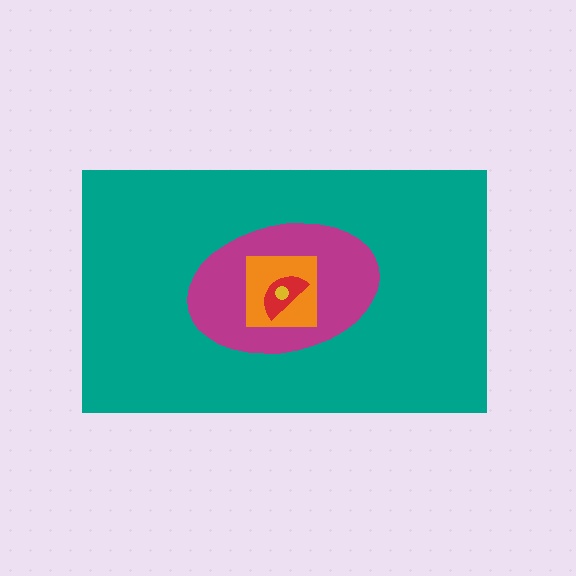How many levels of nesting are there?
5.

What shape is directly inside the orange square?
The red semicircle.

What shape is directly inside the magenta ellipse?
The orange square.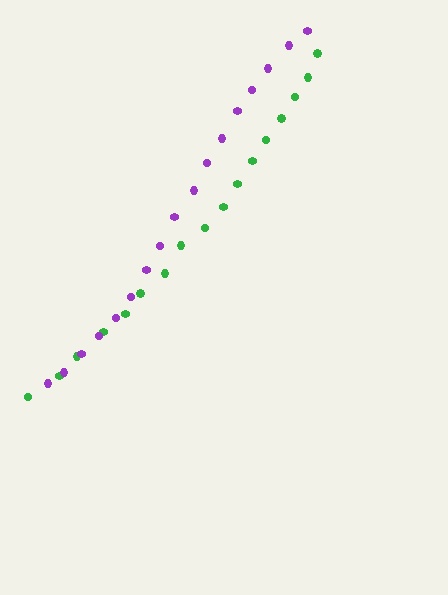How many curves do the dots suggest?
There are 2 distinct paths.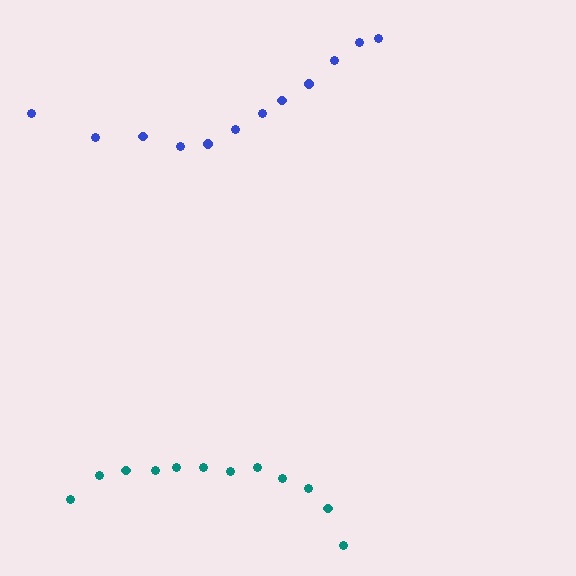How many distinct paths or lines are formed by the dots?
There are 2 distinct paths.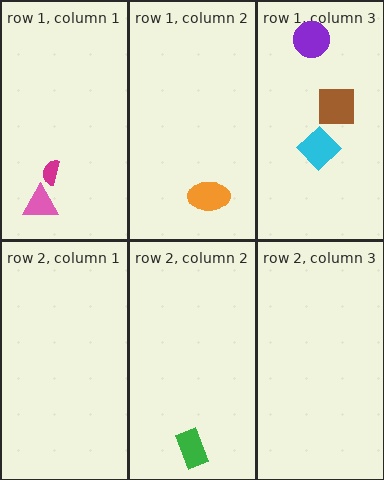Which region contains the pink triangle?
The row 1, column 1 region.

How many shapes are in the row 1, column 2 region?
1.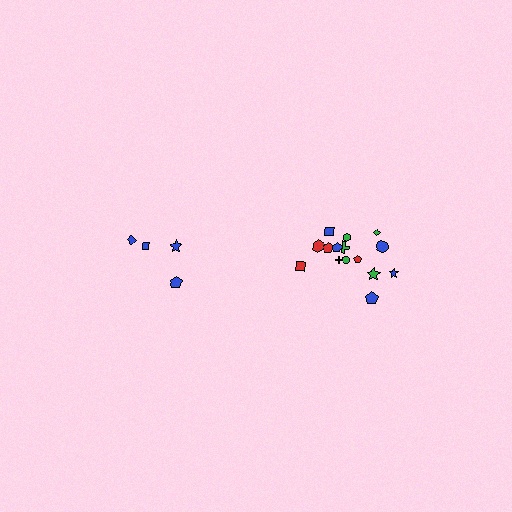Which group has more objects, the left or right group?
The right group.